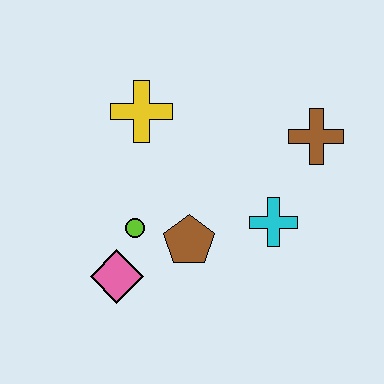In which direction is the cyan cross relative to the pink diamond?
The cyan cross is to the right of the pink diamond.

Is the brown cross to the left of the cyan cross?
No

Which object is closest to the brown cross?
The cyan cross is closest to the brown cross.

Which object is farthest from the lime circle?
The brown cross is farthest from the lime circle.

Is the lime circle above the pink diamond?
Yes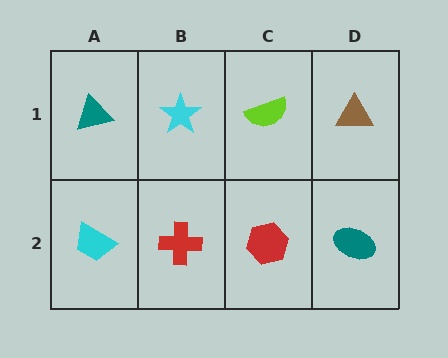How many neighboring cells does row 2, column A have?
2.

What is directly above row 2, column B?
A cyan star.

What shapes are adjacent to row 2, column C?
A lime semicircle (row 1, column C), a red cross (row 2, column B), a teal ellipse (row 2, column D).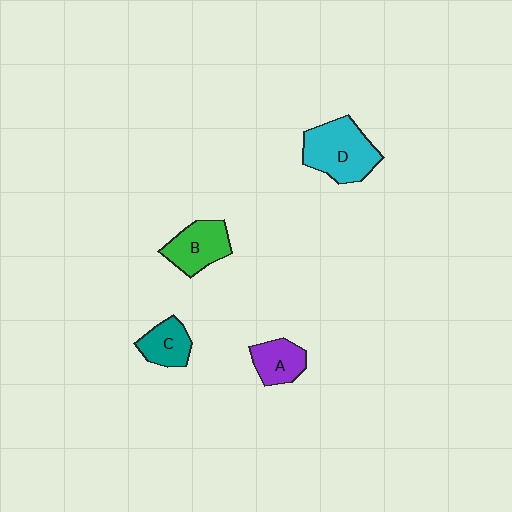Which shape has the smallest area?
Shape C (teal).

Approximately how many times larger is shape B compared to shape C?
Approximately 1.3 times.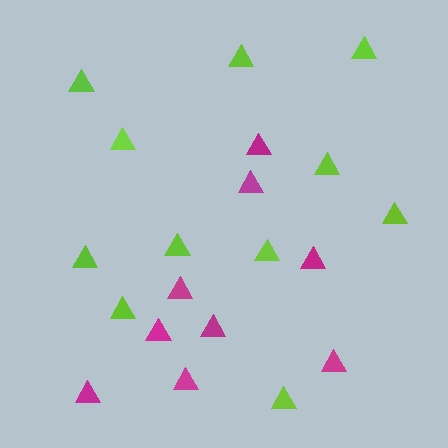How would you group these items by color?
There are 2 groups: one group of magenta triangles (9) and one group of lime triangles (11).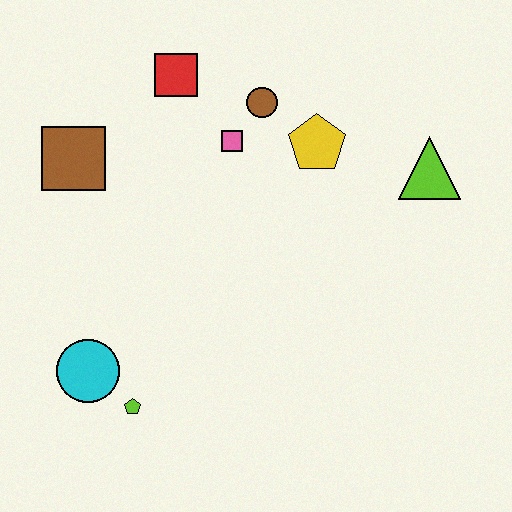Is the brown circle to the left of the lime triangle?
Yes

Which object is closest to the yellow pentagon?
The brown circle is closest to the yellow pentagon.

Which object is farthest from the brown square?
The lime triangle is farthest from the brown square.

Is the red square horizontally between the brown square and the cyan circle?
No